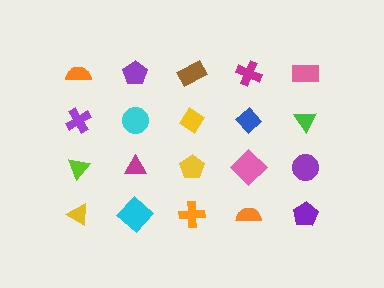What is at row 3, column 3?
A yellow pentagon.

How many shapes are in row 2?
5 shapes.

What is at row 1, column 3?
A brown rectangle.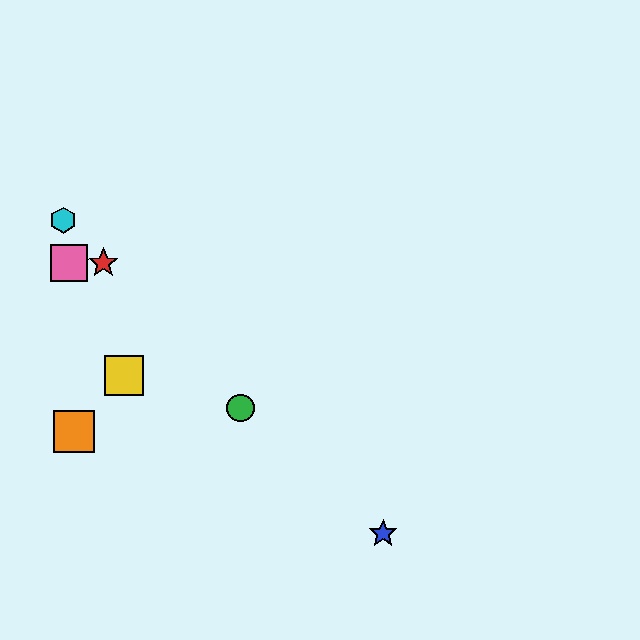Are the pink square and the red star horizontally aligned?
Yes, both are at y≈263.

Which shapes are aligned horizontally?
The red star, the purple star, the pink square are aligned horizontally.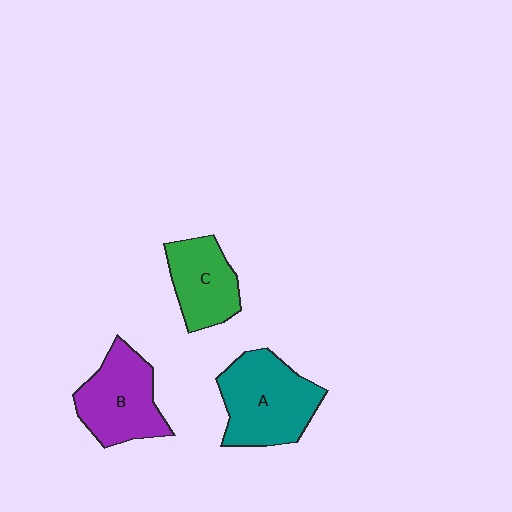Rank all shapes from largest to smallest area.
From largest to smallest: A (teal), B (purple), C (green).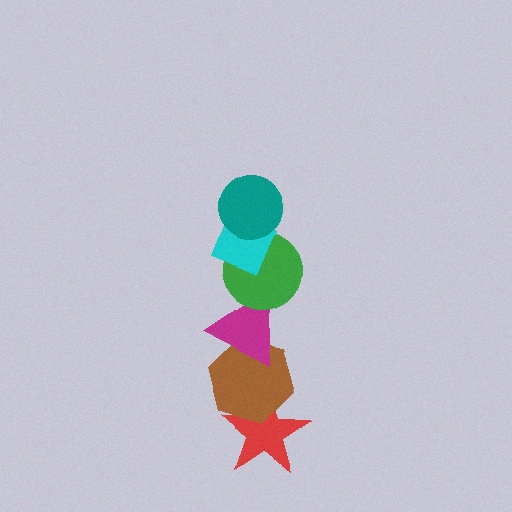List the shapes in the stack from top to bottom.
From top to bottom: the teal circle, the cyan diamond, the green circle, the magenta triangle, the brown hexagon, the red star.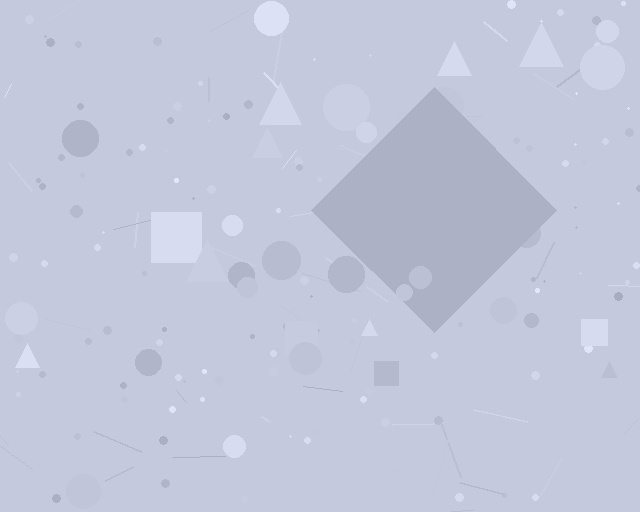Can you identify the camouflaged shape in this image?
The camouflaged shape is a diamond.